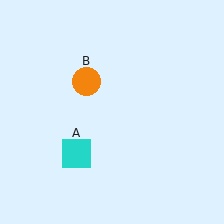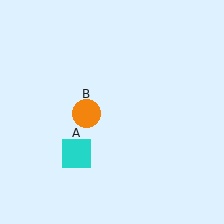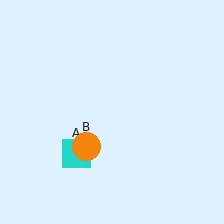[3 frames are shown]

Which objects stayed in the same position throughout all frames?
Cyan square (object A) remained stationary.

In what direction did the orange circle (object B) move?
The orange circle (object B) moved down.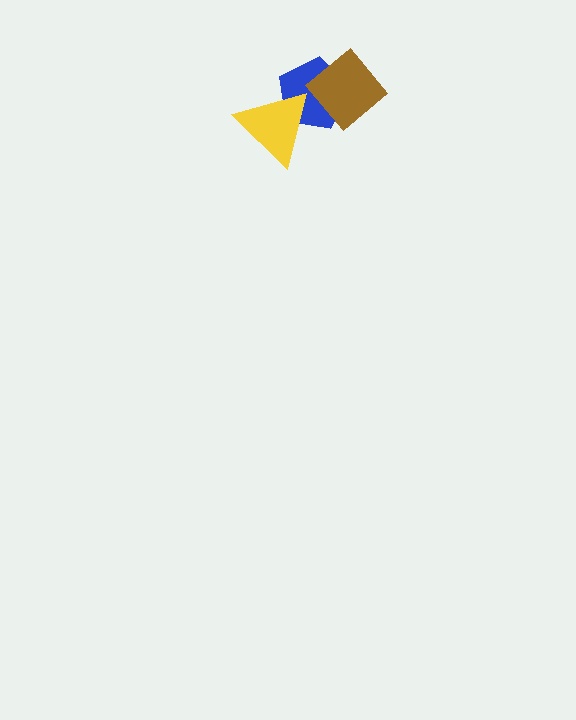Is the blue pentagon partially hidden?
Yes, it is partially covered by another shape.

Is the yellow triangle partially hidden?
No, no other shape covers it.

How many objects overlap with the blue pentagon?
2 objects overlap with the blue pentagon.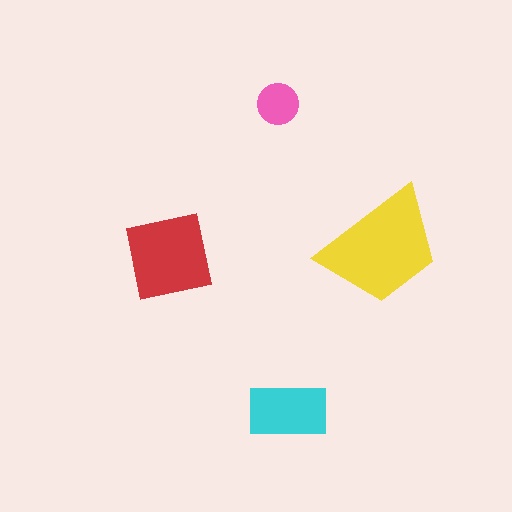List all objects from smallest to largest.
The pink circle, the cyan rectangle, the red square, the yellow trapezoid.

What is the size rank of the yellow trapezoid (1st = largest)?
1st.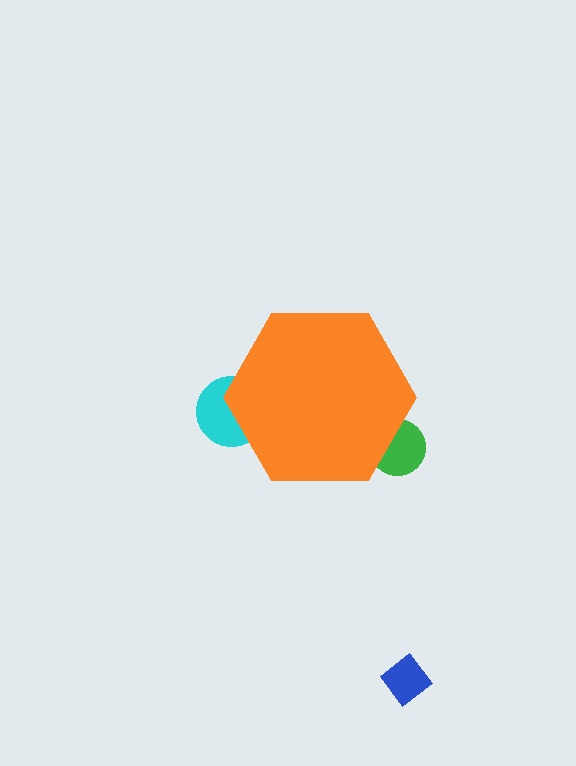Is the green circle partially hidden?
Yes, the green circle is partially hidden behind the orange hexagon.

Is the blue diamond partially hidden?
No, the blue diamond is fully visible.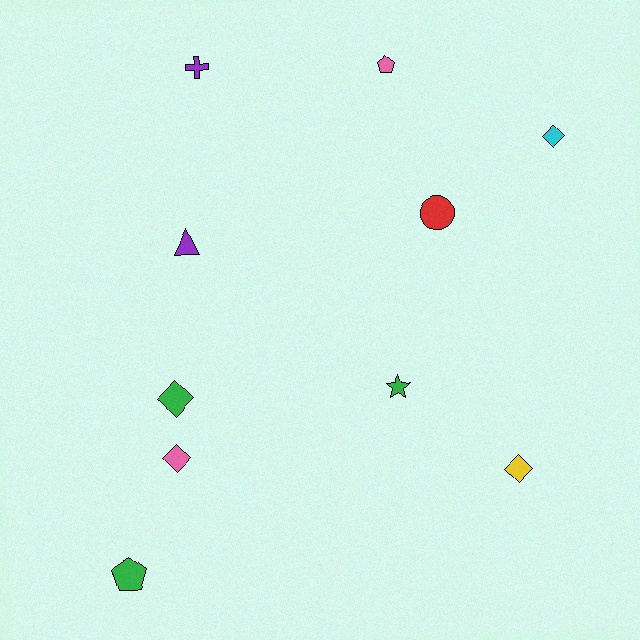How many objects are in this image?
There are 10 objects.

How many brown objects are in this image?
There are no brown objects.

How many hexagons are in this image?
There are no hexagons.